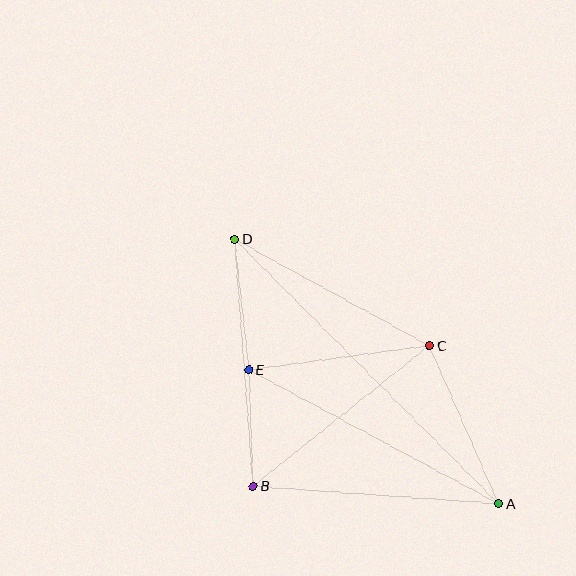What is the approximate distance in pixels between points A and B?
The distance between A and B is approximately 246 pixels.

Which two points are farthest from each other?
Points A and D are farthest from each other.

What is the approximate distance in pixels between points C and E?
The distance between C and E is approximately 182 pixels.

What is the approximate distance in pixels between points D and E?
The distance between D and E is approximately 131 pixels.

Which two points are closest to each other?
Points B and E are closest to each other.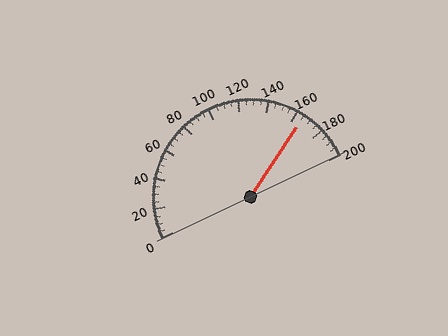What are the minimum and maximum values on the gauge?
The gauge ranges from 0 to 200.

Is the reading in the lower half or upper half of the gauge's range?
The reading is in the upper half of the range (0 to 200).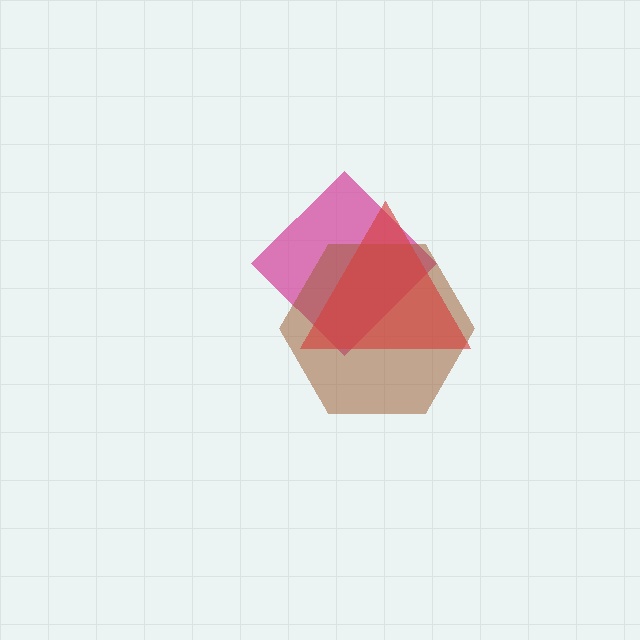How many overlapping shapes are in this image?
There are 3 overlapping shapes in the image.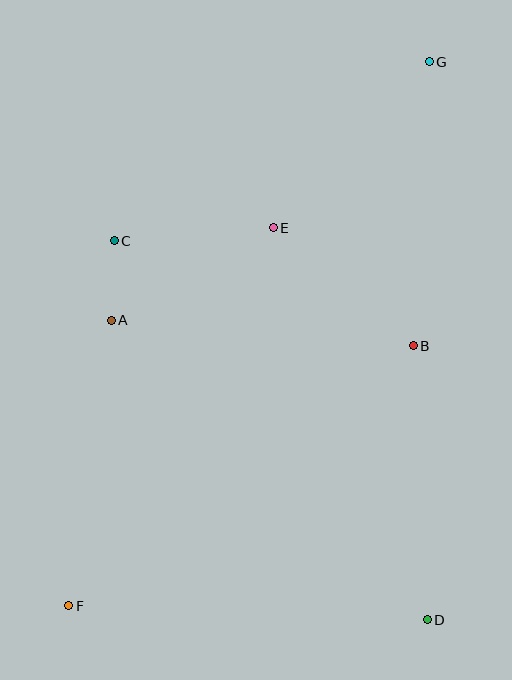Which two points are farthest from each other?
Points F and G are farthest from each other.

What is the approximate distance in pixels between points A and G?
The distance between A and G is approximately 410 pixels.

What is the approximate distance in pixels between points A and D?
The distance between A and D is approximately 435 pixels.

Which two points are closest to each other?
Points A and C are closest to each other.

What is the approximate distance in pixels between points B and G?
The distance between B and G is approximately 285 pixels.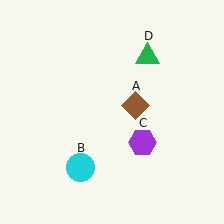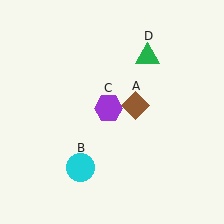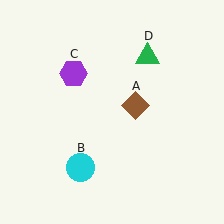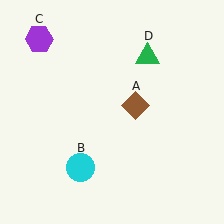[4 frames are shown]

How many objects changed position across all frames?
1 object changed position: purple hexagon (object C).